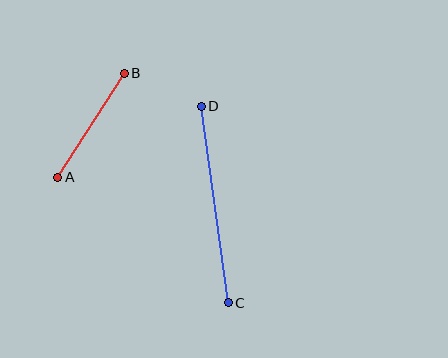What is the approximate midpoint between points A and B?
The midpoint is at approximately (91, 125) pixels.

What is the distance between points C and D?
The distance is approximately 198 pixels.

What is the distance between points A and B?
The distance is approximately 123 pixels.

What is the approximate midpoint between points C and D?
The midpoint is at approximately (215, 205) pixels.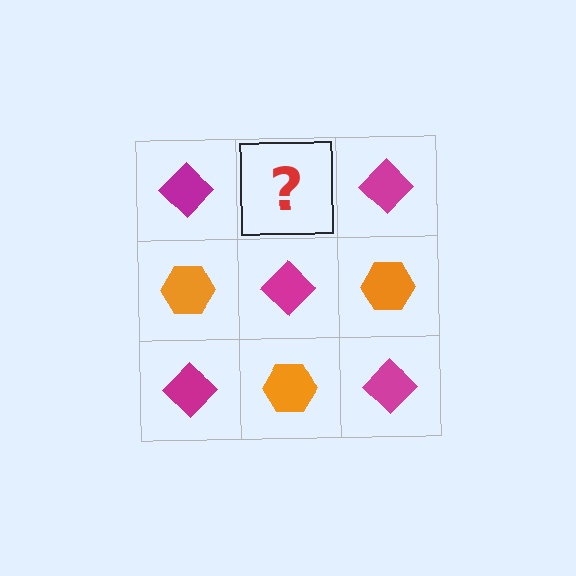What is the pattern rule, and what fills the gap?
The rule is that it alternates magenta diamond and orange hexagon in a checkerboard pattern. The gap should be filled with an orange hexagon.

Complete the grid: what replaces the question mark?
The question mark should be replaced with an orange hexagon.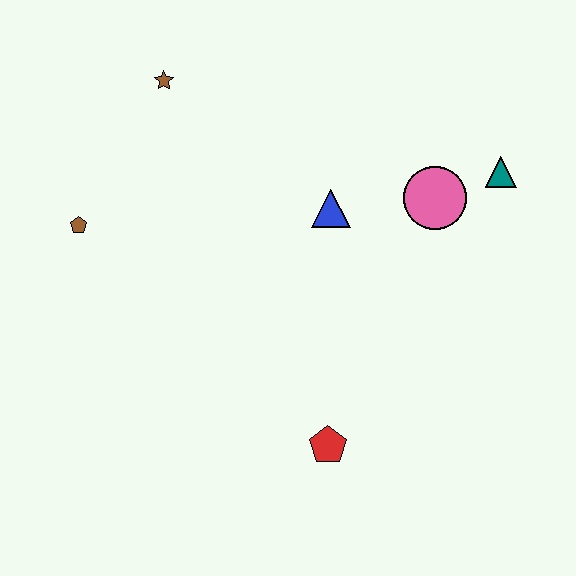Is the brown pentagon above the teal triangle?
No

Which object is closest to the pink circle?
The teal triangle is closest to the pink circle.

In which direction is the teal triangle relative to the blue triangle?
The teal triangle is to the right of the blue triangle.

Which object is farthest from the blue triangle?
The brown pentagon is farthest from the blue triangle.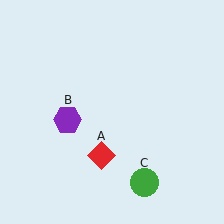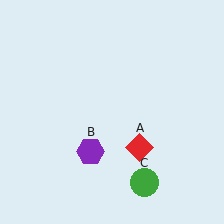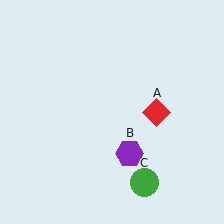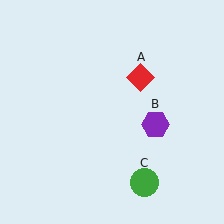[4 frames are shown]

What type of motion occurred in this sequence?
The red diamond (object A), purple hexagon (object B) rotated counterclockwise around the center of the scene.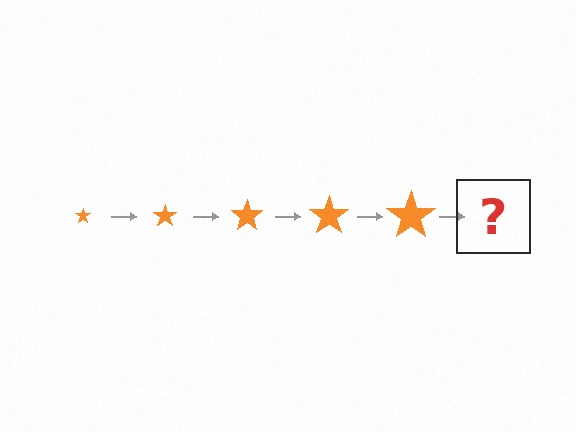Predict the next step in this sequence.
The next step is an orange star, larger than the previous one.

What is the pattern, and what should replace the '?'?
The pattern is that the star gets progressively larger each step. The '?' should be an orange star, larger than the previous one.